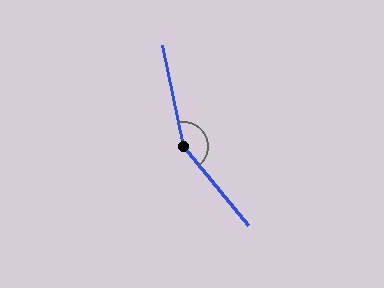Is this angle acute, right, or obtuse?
It is obtuse.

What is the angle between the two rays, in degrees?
Approximately 152 degrees.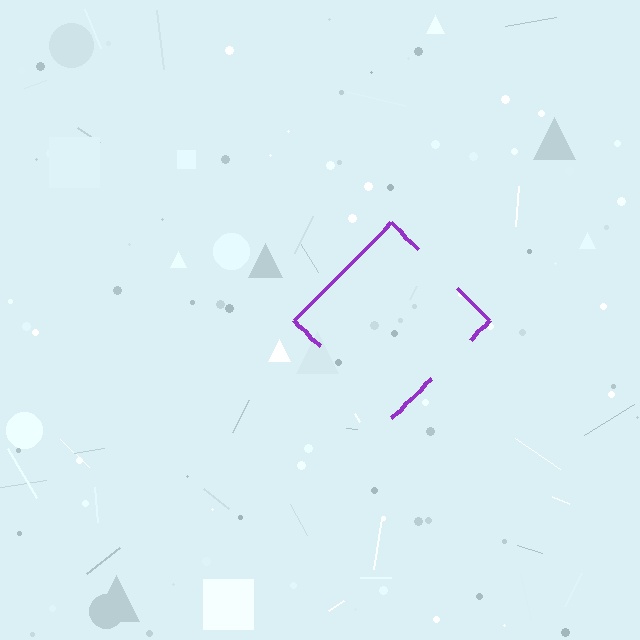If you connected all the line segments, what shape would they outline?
They would outline a diamond.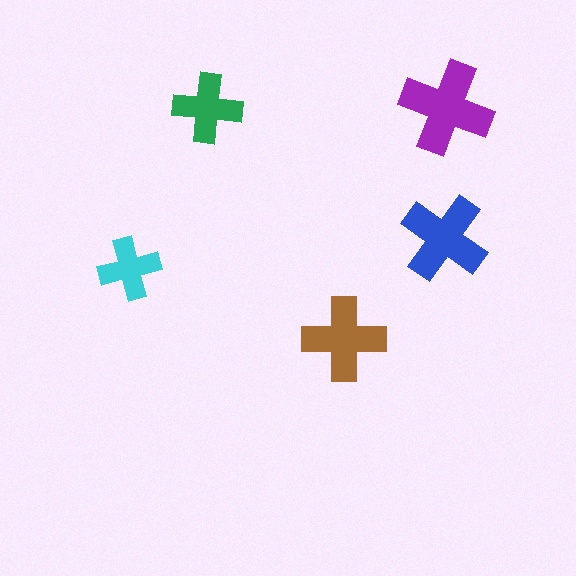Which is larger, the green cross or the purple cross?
The purple one.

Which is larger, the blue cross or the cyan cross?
The blue one.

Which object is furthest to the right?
The purple cross is rightmost.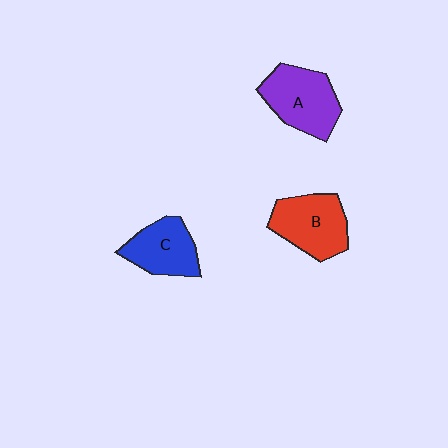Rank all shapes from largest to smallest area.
From largest to smallest: A (purple), B (red), C (blue).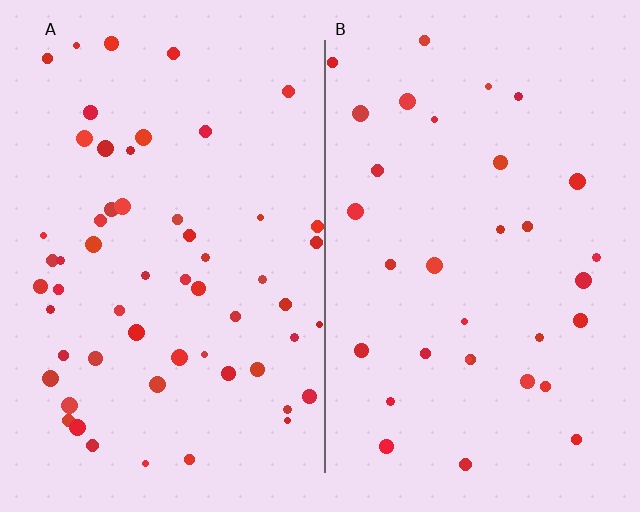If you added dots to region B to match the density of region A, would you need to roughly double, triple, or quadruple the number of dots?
Approximately double.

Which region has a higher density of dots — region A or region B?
A (the left).